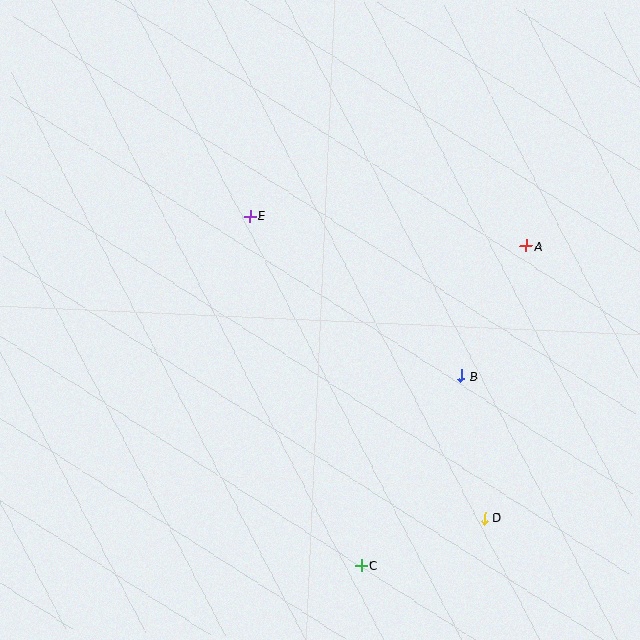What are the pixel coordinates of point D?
Point D is at (485, 518).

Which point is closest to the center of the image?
Point E at (250, 216) is closest to the center.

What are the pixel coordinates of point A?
Point A is at (526, 246).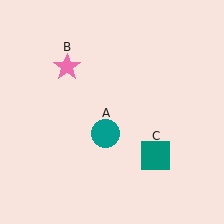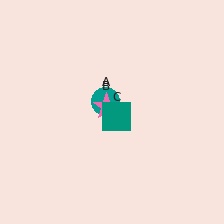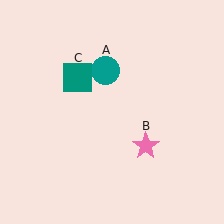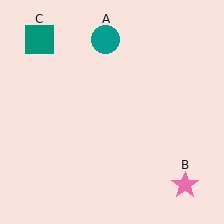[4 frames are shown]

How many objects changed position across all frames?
3 objects changed position: teal circle (object A), pink star (object B), teal square (object C).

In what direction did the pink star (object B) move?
The pink star (object B) moved down and to the right.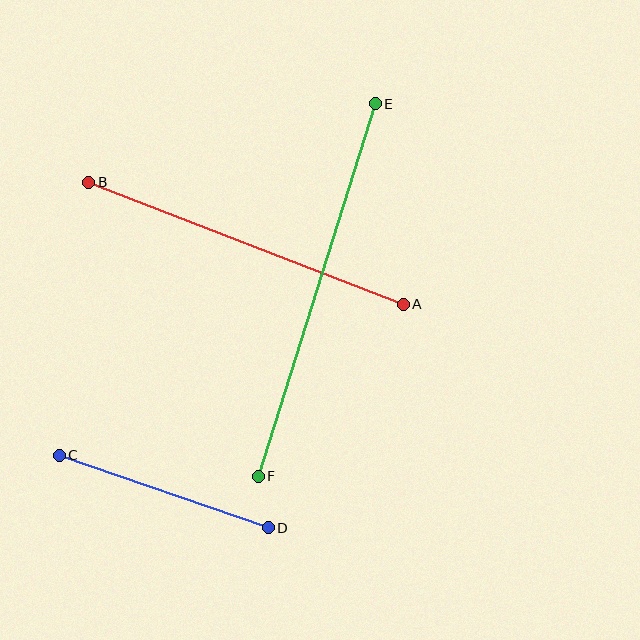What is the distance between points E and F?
The distance is approximately 391 pixels.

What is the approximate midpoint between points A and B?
The midpoint is at approximately (246, 243) pixels.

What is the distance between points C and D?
The distance is approximately 221 pixels.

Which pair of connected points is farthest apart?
Points E and F are farthest apart.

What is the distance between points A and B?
The distance is approximately 337 pixels.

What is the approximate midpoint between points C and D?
The midpoint is at approximately (164, 492) pixels.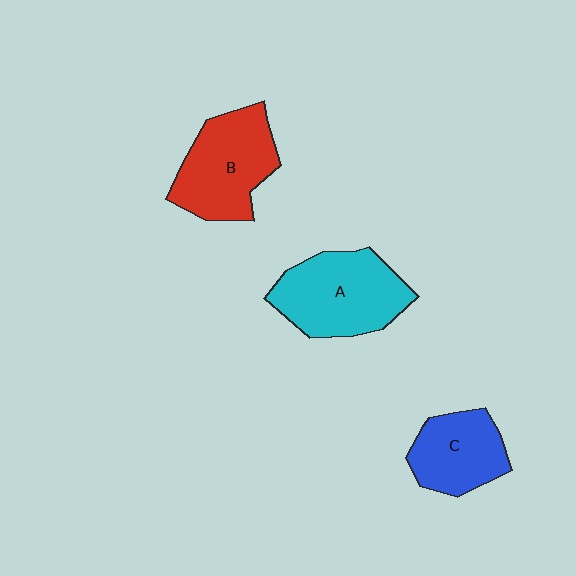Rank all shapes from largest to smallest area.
From largest to smallest: A (cyan), B (red), C (blue).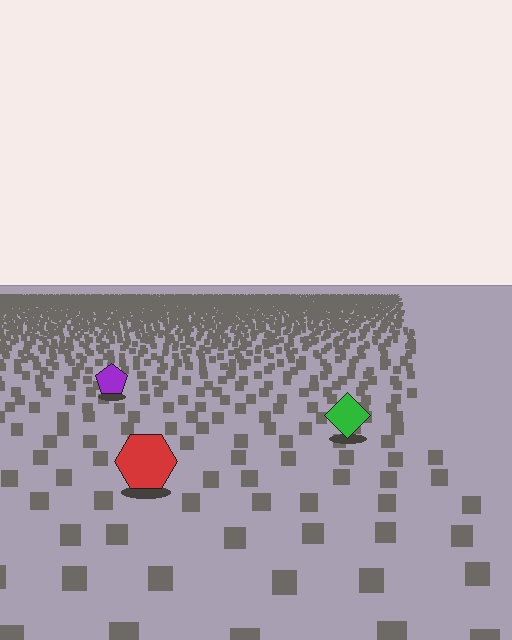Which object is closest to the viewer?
The red hexagon is closest. The texture marks near it are larger and more spread out.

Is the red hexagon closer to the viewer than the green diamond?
Yes. The red hexagon is closer — you can tell from the texture gradient: the ground texture is coarser near it.